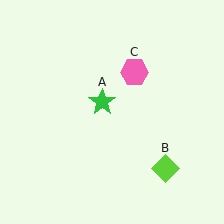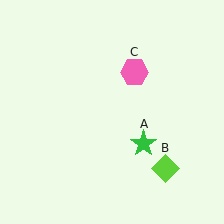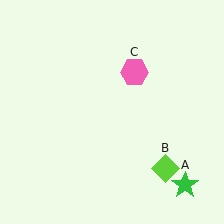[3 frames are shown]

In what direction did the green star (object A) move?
The green star (object A) moved down and to the right.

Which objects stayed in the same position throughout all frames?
Lime diamond (object B) and pink hexagon (object C) remained stationary.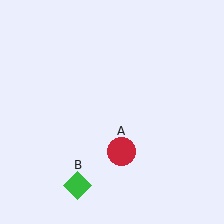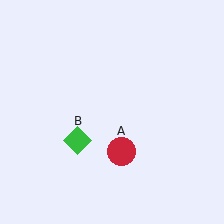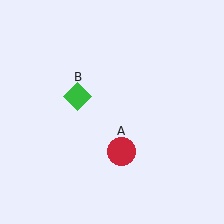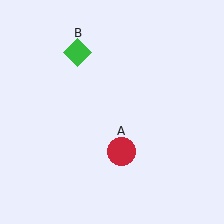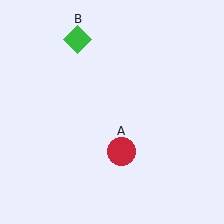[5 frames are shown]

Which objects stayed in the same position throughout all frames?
Red circle (object A) remained stationary.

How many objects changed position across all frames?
1 object changed position: green diamond (object B).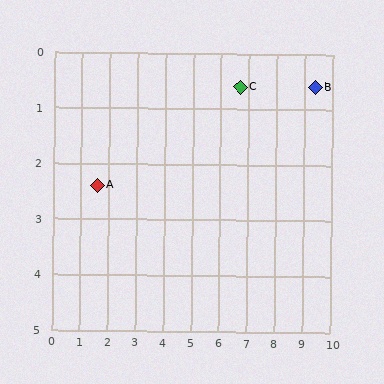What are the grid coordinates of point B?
Point B is at approximately (9.4, 0.6).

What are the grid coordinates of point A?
Point A is at approximately (1.6, 2.4).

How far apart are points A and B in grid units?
Points A and B are about 8.0 grid units apart.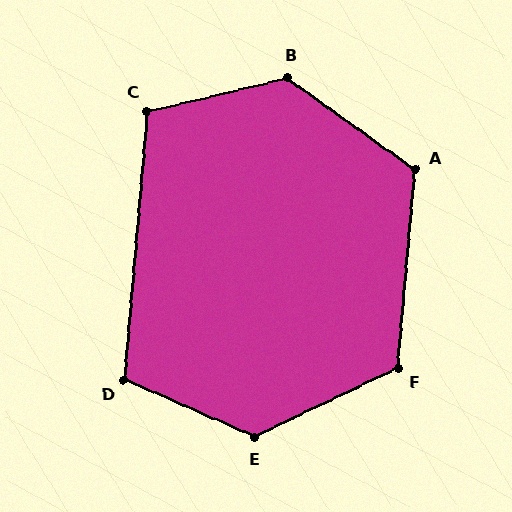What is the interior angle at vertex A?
Approximately 121 degrees (obtuse).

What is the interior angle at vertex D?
Approximately 109 degrees (obtuse).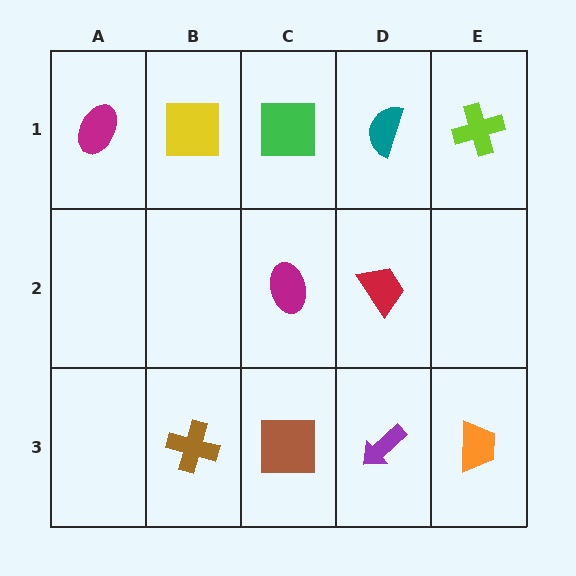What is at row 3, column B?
A brown cross.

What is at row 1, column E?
A lime cross.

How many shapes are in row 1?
5 shapes.